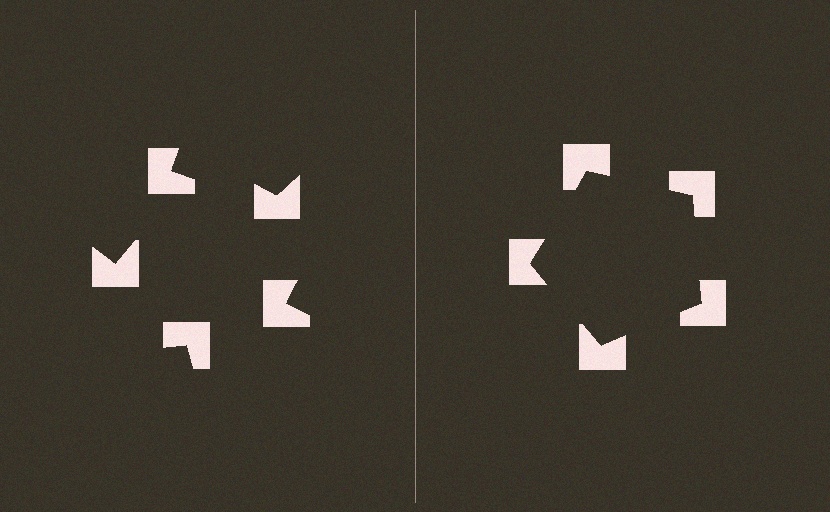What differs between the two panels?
The notched squares are positioned identically on both sides; only the wedge orientations differ. On the right they align to a pentagon; on the left they are misaligned.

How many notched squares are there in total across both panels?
10 — 5 on each side.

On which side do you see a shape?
An illusory pentagon appears on the right side. On the left side the wedge cuts are rotated, so no coherent shape forms.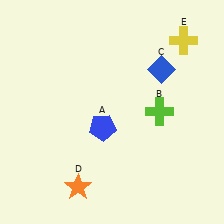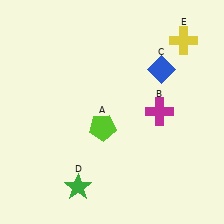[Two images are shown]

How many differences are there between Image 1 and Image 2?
There are 3 differences between the two images.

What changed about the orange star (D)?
In Image 1, D is orange. In Image 2, it changed to green.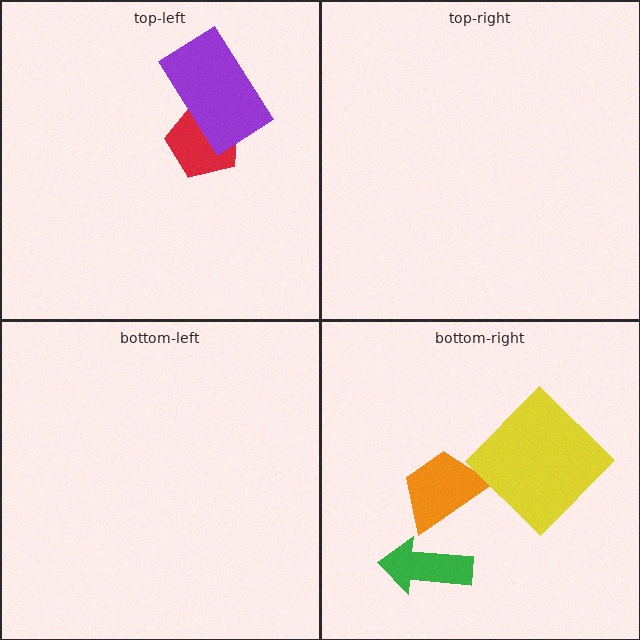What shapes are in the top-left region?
The red pentagon, the purple rectangle.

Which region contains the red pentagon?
The top-left region.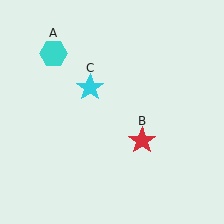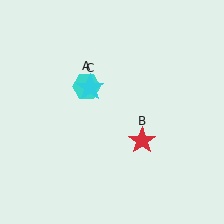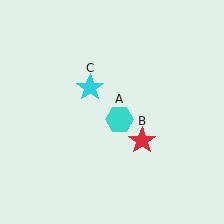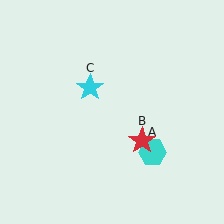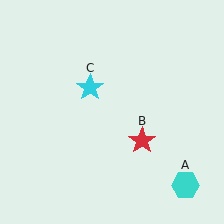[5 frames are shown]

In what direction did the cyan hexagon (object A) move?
The cyan hexagon (object A) moved down and to the right.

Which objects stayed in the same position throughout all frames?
Red star (object B) and cyan star (object C) remained stationary.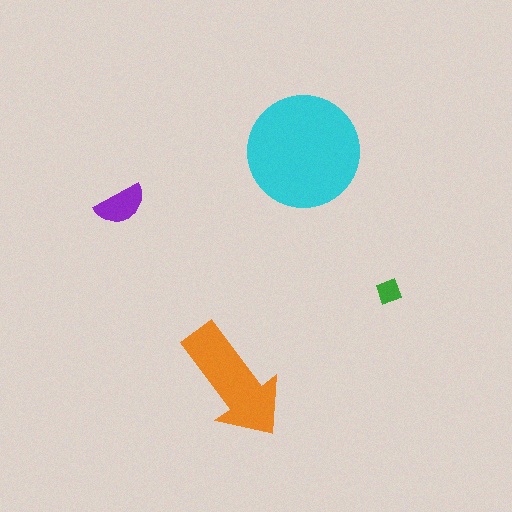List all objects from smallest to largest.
The green diamond, the purple semicircle, the orange arrow, the cyan circle.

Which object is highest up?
The cyan circle is topmost.